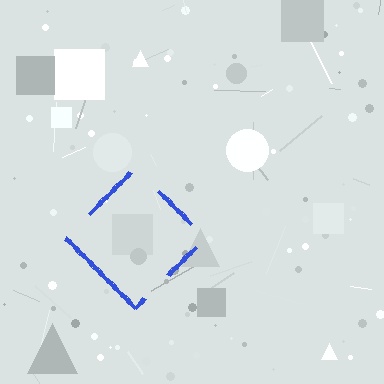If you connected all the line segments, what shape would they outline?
They would outline a diamond.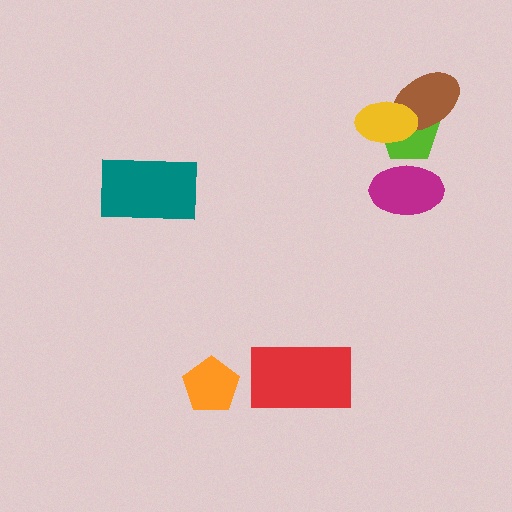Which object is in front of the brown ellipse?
The yellow ellipse is in front of the brown ellipse.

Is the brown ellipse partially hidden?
Yes, it is partially covered by another shape.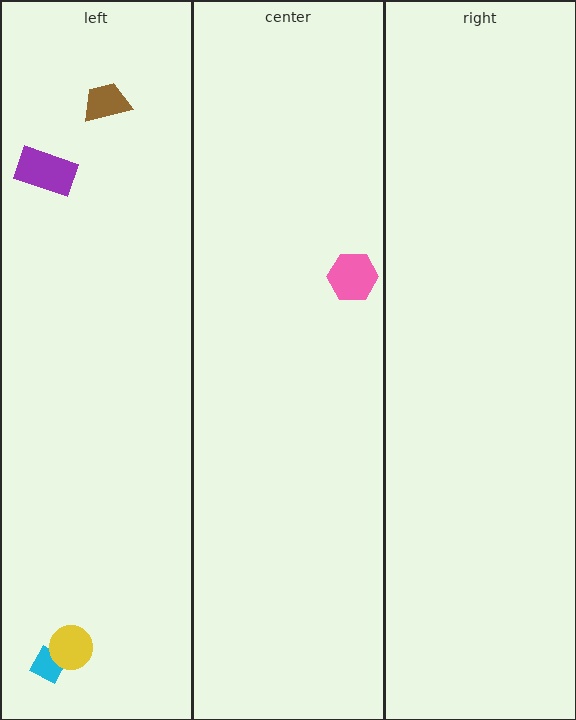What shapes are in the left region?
The cyan diamond, the brown trapezoid, the yellow circle, the purple rectangle.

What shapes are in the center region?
The pink hexagon.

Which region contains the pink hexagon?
The center region.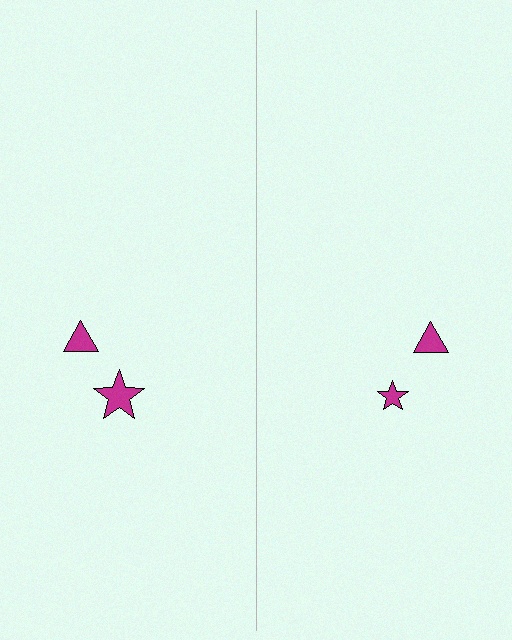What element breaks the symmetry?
The magenta star on the right side has a different size than its mirror counterpart.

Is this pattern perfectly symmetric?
No, the pattern is not perfectly symmetric. The magenta star on the right side has a different size than its mirror counterpart.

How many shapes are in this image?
There are 4 shapes in this image.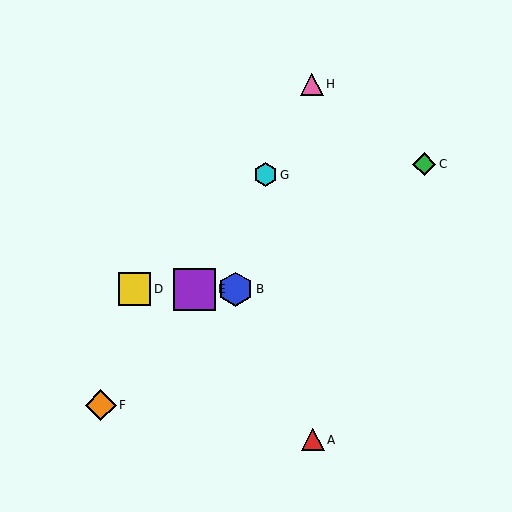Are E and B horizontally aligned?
Yes, both are at y≈289.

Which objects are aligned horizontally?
Objects B, D, E are aligned horizontally.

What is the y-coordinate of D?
Object D is at y≈289.